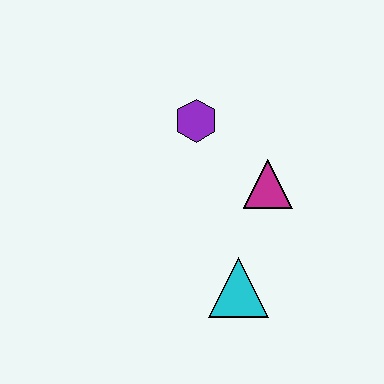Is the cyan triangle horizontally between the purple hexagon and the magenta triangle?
Yes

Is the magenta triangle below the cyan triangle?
No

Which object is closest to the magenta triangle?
The purple hexagon is closest to the magenta triangle.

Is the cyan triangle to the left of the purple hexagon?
No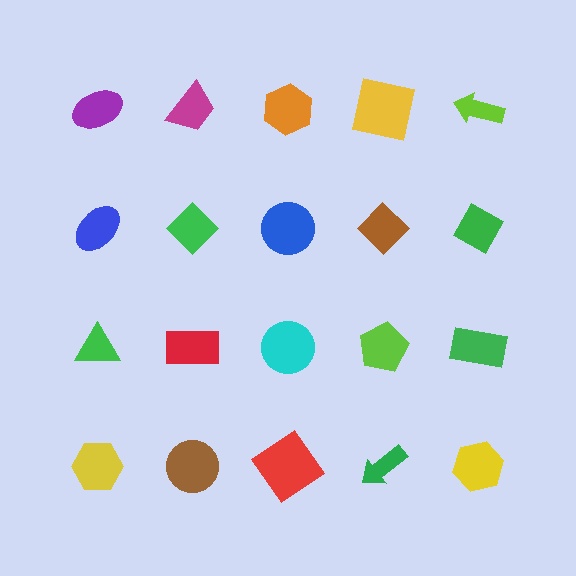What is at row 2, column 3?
A blue circle.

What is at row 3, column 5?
A green rectangle.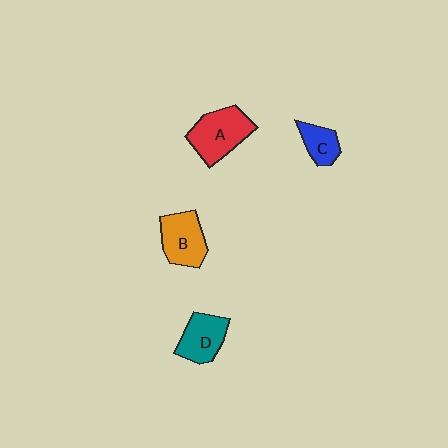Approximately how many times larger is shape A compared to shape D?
Approximately 1.3 times.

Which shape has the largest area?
Shape A (red).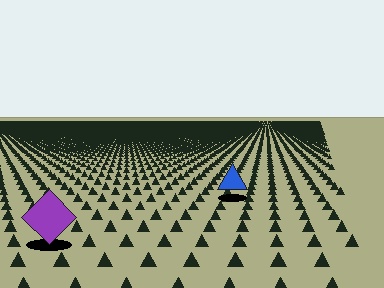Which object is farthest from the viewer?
The blue triangle is farthest from the viewer. It appears smaller and the ground texture around it is denser.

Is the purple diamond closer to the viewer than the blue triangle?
Yes. The purple diamond is closer — you can tell from the texture gradient: the ground texture is coarser near it.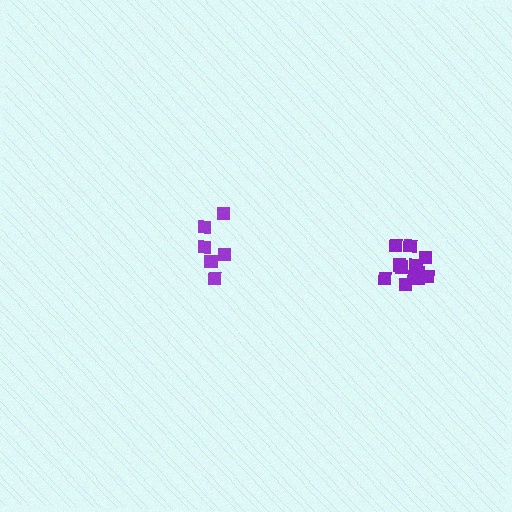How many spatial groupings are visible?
There are 2 spatial groupings.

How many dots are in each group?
Group 1: 12 dots, Group 2: 7 dots (19 total).